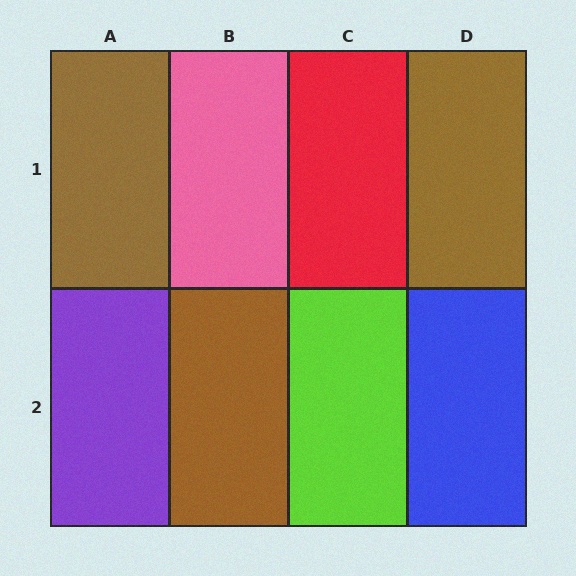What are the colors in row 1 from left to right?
Brown, pink, red, brown.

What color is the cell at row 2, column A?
Purple.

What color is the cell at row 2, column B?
Brown.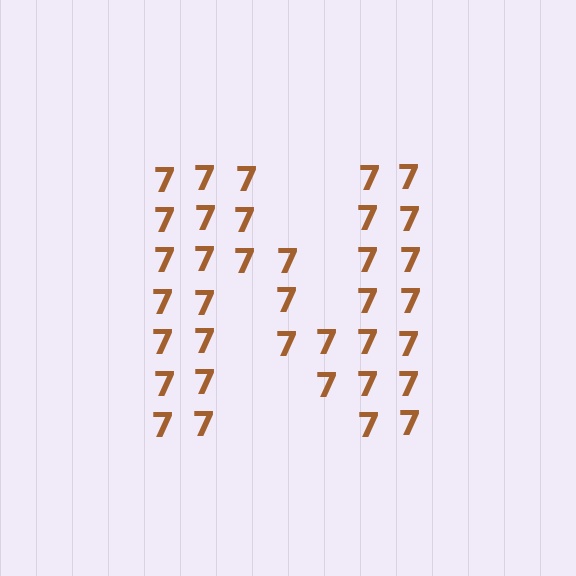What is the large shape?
The large shape is the letter N.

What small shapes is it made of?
It is made of small digit 7's.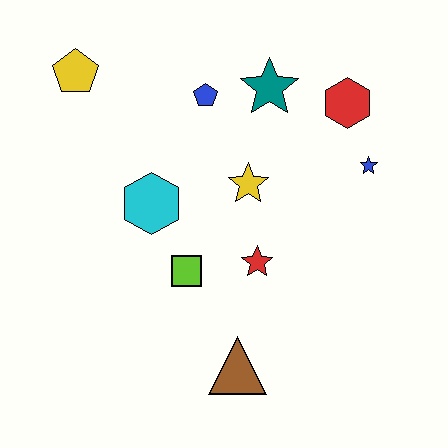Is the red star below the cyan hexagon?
Yes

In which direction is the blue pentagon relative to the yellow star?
The blue pentagon is above the yellow star.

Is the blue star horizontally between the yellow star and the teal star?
No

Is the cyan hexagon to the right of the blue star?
No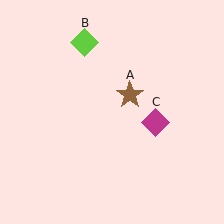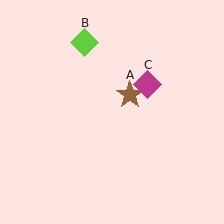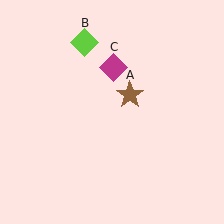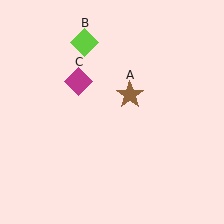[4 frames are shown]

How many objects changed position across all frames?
1 object changed position: magenta diamond (object C).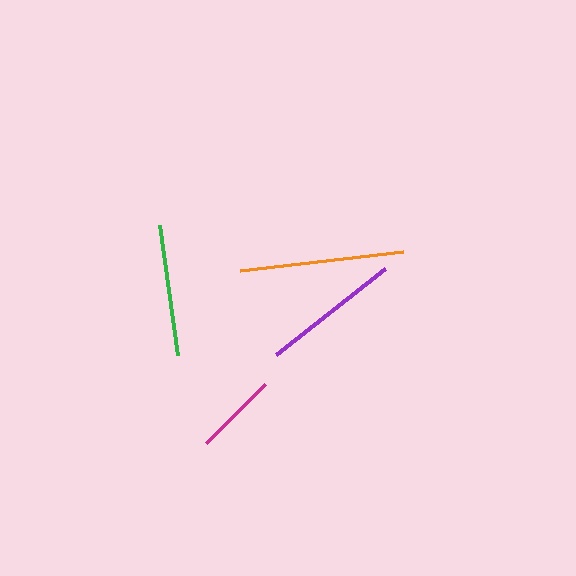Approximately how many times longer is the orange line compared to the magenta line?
The orange line is approximately 2.0 times the length of the magenta line.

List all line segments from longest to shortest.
From longest to shortest: orange, purple, green, magenta.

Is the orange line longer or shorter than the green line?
The orange line is longer than the green line.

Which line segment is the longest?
The orange line is the longest at approximately 165 pixels.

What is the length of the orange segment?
The orange segment is approximately 165 pixels long.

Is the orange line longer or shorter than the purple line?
The orange line is longer than the purple line.